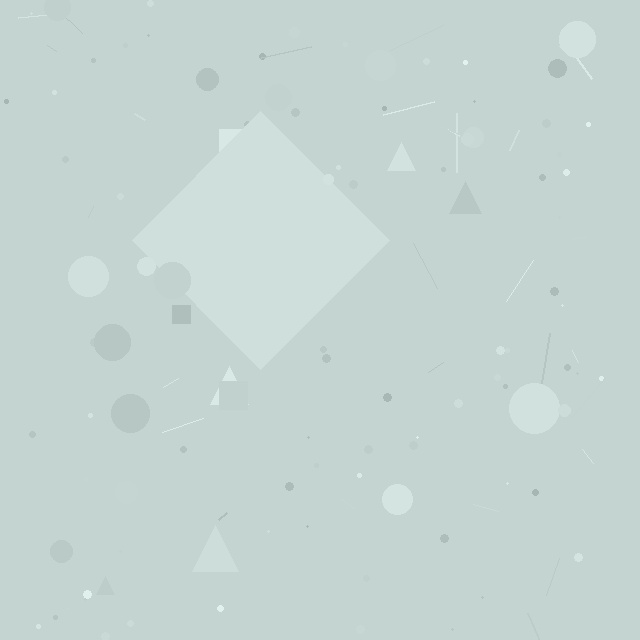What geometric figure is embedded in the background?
A diamond is embedded in the background.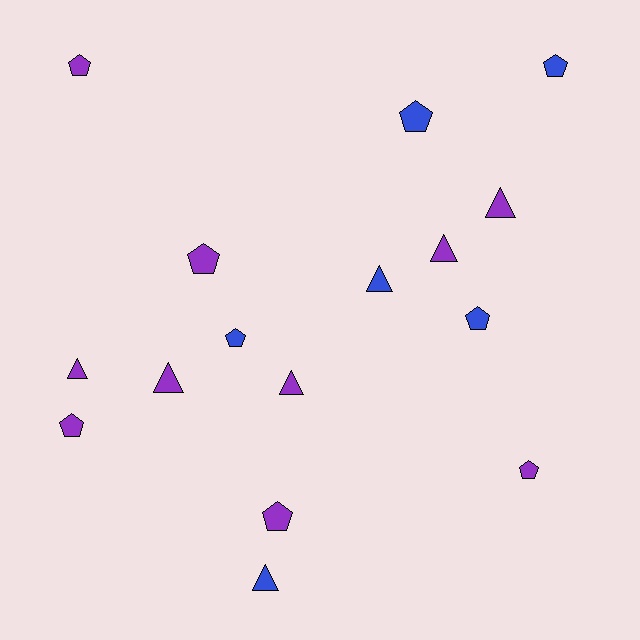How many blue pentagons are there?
There are 4 blue pentagons.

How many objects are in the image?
There are 16 objects.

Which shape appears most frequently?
Pentagon, with 9 objects.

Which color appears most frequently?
Purple, with 10 objects.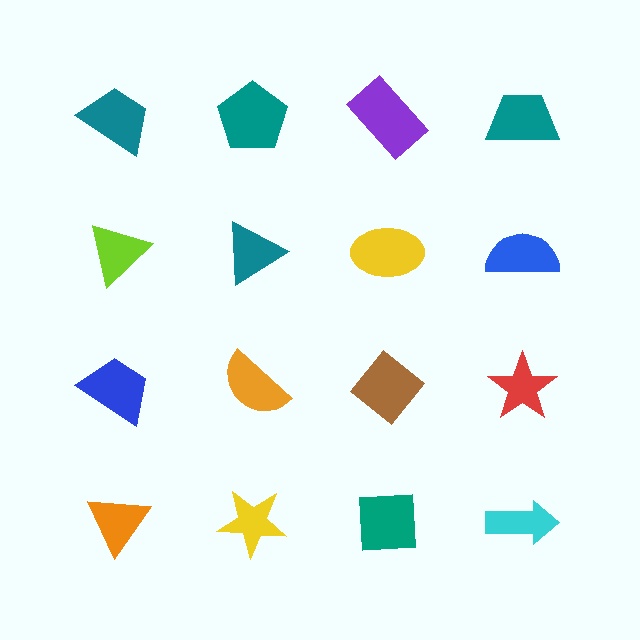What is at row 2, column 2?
A teal triangle.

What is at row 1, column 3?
A purple rectangle.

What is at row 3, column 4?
A red star.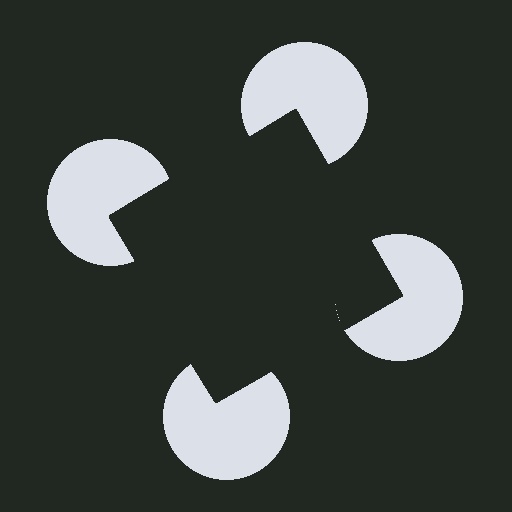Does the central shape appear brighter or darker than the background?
It typically appears slightly darker than the background, even though no actual brightness change is drawn.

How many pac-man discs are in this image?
There are 4 — one at each vertex of the illusory square.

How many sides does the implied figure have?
4 sides.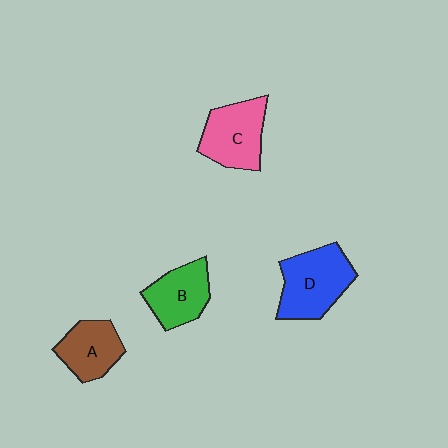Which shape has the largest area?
Shape D (blue).